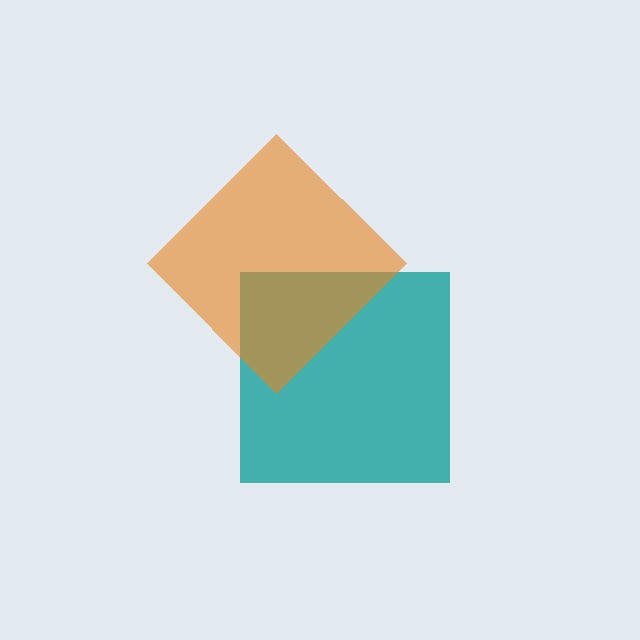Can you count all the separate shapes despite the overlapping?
Yes, there are 2 separate shapes.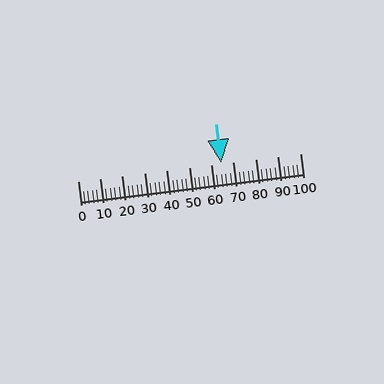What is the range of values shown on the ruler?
The ruler shows values from 0 to 100.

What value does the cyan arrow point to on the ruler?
The cyan arrow points to approximately 65.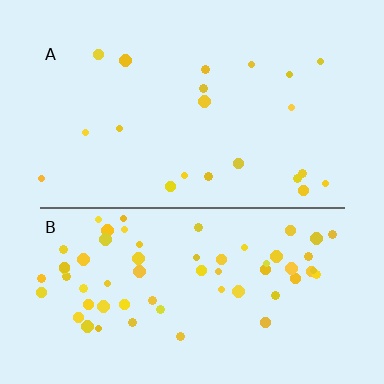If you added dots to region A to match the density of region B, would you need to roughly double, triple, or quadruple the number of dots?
Approximately triple.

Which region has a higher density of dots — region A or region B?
B (the bottom).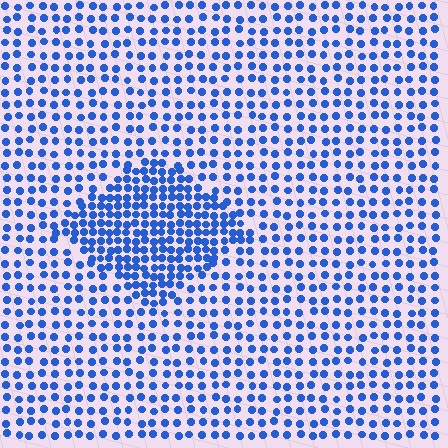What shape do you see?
I see a diamond.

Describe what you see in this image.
The image contains small blue elements arranged at two different densities. A diamond-shaped region is visible where the elements are more densely packed than the surrounding area.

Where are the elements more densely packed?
The elements are more densely packed inside the diamond boundary.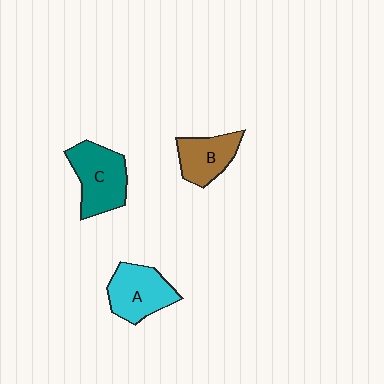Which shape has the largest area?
Shape C (teal).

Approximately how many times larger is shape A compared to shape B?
Approximately 1.2 times.